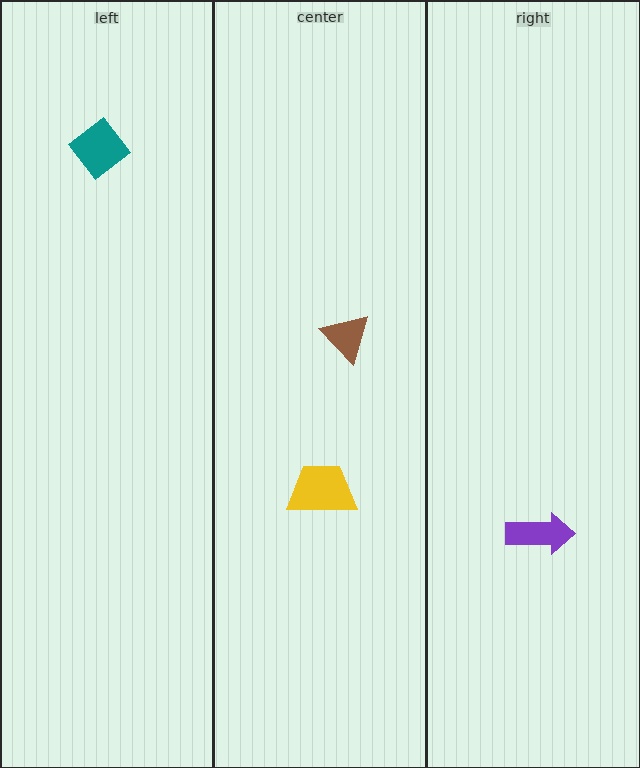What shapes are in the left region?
The teal diamond.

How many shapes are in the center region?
2.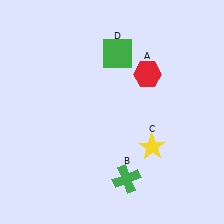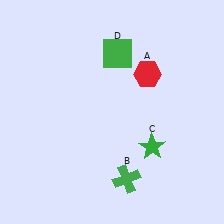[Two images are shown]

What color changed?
The star (C) changed from yellow in Image 1 to green in Image 2.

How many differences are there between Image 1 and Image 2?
There is 1 difference between the two images.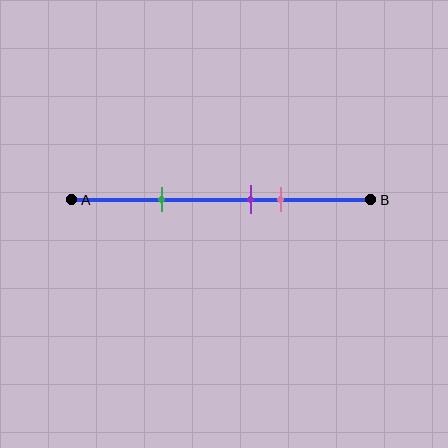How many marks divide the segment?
There are 3 marks dividing the segment.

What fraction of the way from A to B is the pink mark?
The pink mark is approximately 70% (0.7) of the way from A to B.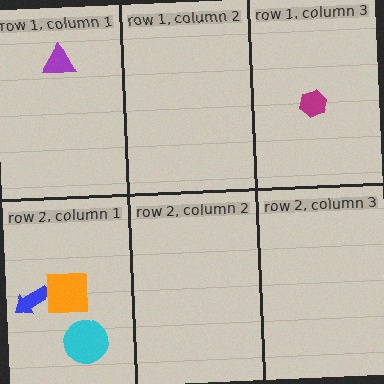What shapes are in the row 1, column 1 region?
The purple triangle.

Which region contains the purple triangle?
The row 1, column 1 region.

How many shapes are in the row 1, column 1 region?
1.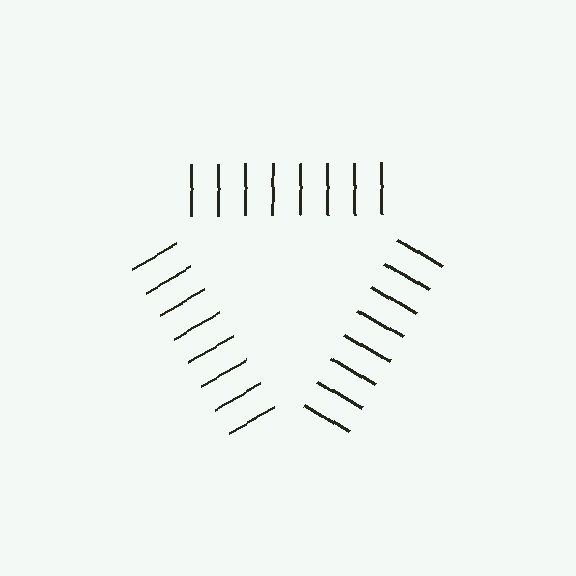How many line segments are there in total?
24 — 8 along each of the 3 edges.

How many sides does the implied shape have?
3 sides — the line-ends trace a triangle.